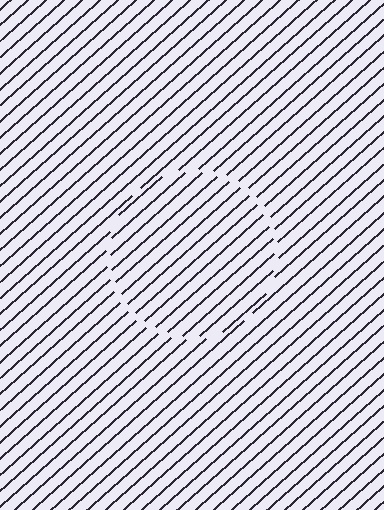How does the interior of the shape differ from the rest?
The interior of the shape contains the same grating, shifted by half a period — the contour is defined by the phase discontinuity where line-ends from the inner and outer gratings abut.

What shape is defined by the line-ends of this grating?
An illusory circle. The interior of the shape contains the same grating, shifted by half a period — the contour is defined by the phase discontinuity where line-ends from the inner and outer gratings abut.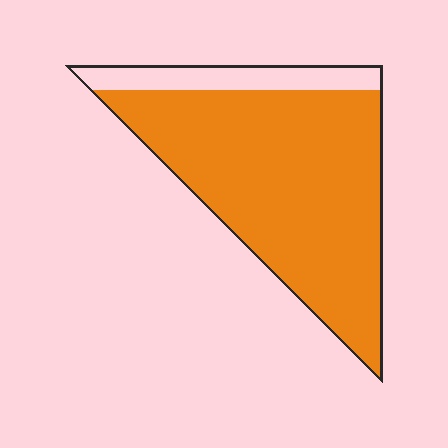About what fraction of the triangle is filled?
About five sixths (5/6).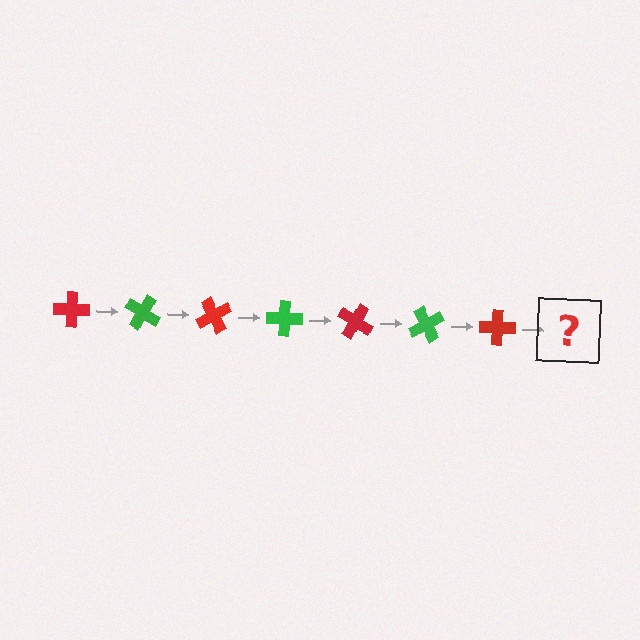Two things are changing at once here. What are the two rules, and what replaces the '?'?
The two rules are that it rotates 30 degrees each step and the color cycles through red and green. The '?' should be a green cross, rotated 210 degrees from the start.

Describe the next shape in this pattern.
It should be a green cross, rotated 210 degrees from the start.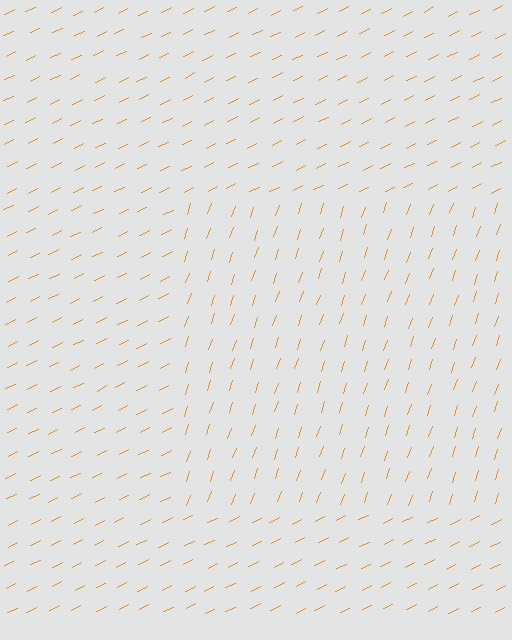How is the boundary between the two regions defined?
The boundary is defined purely by a change in line orientation (approximately 45 degrees difference). All lines are the same color and thickness.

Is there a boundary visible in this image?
Yes, there is a texture boundary formed by a change in line orientation.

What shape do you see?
I see a rectangle.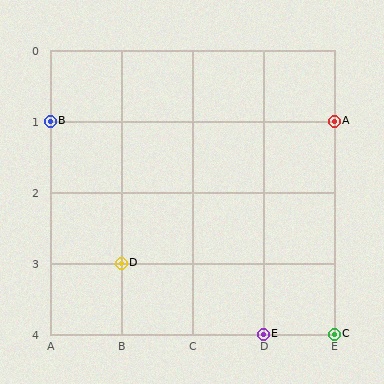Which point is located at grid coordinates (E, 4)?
Point C is at (E, 4).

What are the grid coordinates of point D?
Point D is at grid coordinates (B, 3).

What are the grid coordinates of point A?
Point A is at grid coordinates (E, 1).